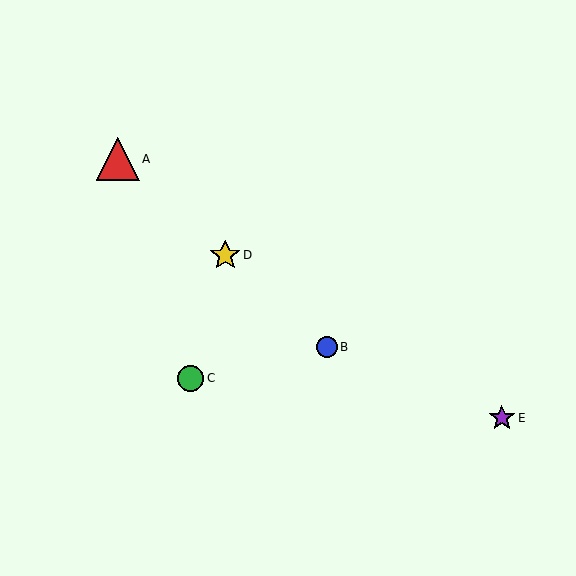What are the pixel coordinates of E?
Object E is at (502, 418).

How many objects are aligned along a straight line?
3 objects (A, B, D) are aligned along a straight line.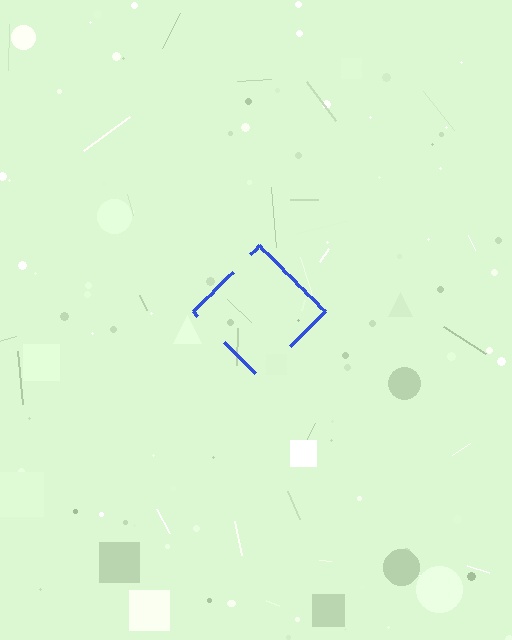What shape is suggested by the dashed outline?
The dashed outline suggests a diamond.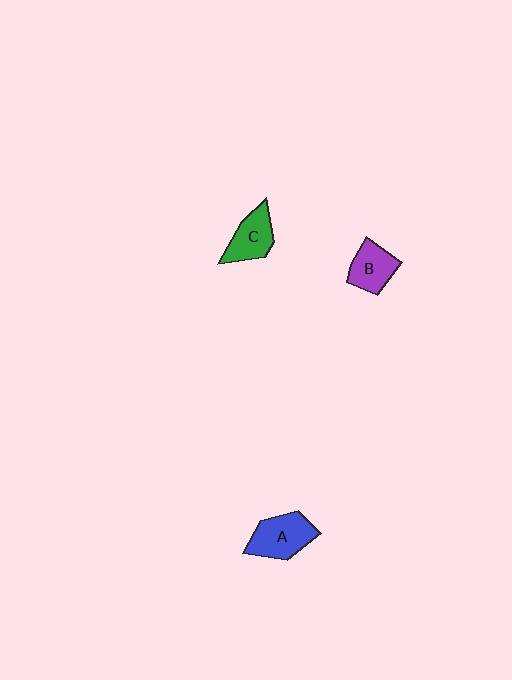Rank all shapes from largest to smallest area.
From largest to smallest: A (blue), C (green), B (purple).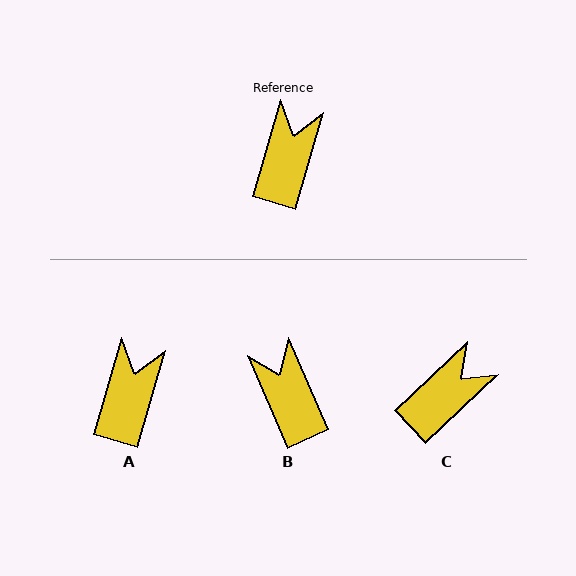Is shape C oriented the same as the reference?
No, it is off by about 30 degrees.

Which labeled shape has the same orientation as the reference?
A.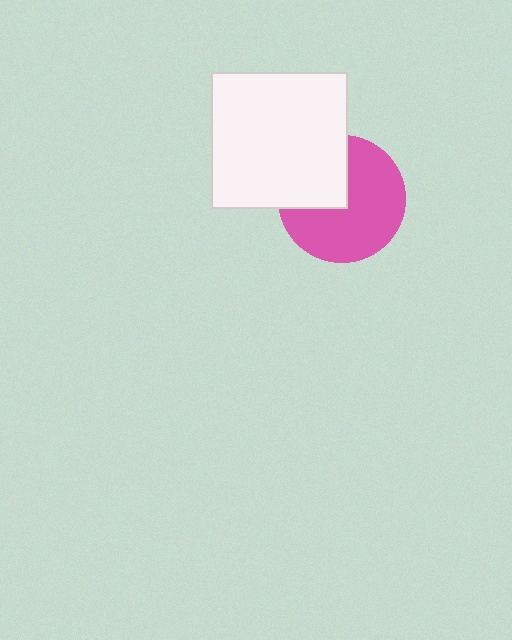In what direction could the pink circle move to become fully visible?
The pink circle could move toward the lower-right. That would shift it out from behind the white rectangle entirely.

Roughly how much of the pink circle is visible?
Most of it is visible (roughly 67%).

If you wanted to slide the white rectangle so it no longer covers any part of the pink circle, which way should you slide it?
Slide it toward the upper-left — that is the most direct way to separate the two shapes.